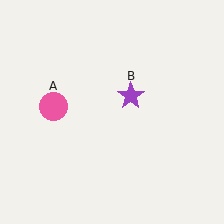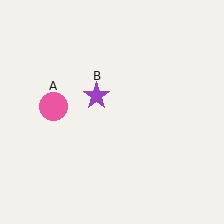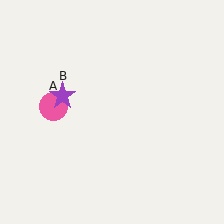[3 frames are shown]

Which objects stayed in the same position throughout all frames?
Pink circle (object A) remained stationary.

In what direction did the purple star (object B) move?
The purple star (object B) moved left.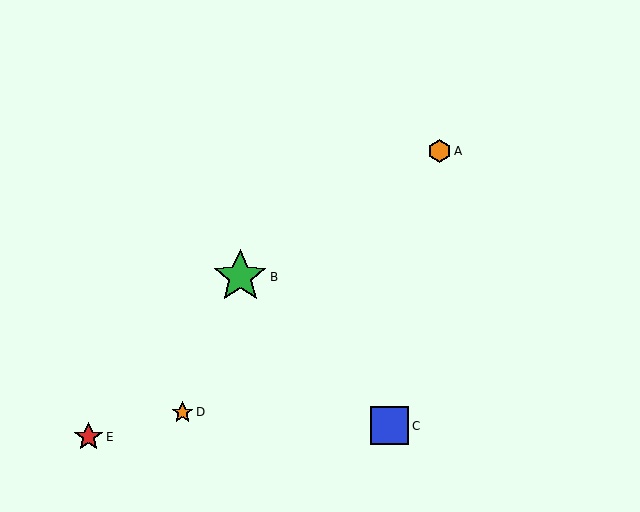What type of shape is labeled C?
Shape C is a blue square.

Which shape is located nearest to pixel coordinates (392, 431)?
The blue square (labeled C) at (390, 426) is nearest to that location.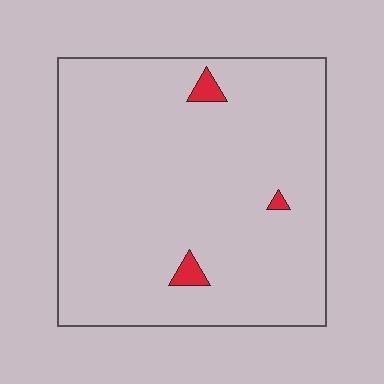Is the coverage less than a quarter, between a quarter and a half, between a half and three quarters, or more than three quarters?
Less than a quarter.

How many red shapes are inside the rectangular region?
3.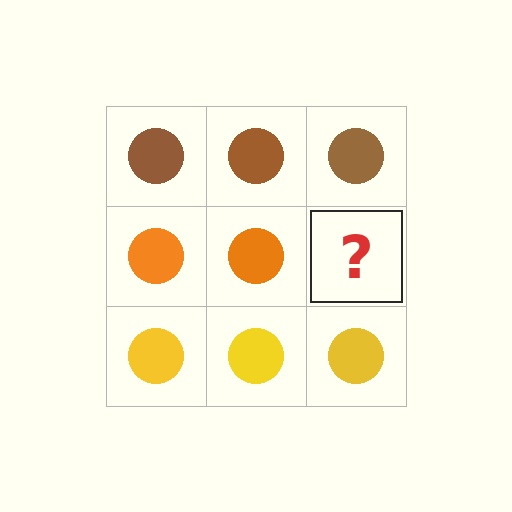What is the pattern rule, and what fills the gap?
The rule is that each row has a consistent color. The gap should be filled with an orange circle.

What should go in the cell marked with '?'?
The missing cell should contain an orange circle.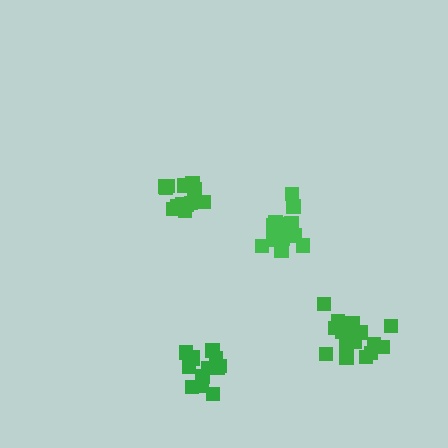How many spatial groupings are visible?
There are 4 spatial groupings.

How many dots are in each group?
Group 1: 16 dots, Group 2: 14 dots, Group 3: 13 dots, Group 4: 16 dots (59 total).